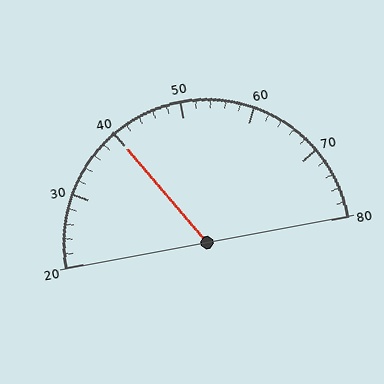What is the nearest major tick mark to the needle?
The nearest major tick mark is 40.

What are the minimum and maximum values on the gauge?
The gauge ranges from 20 to 80.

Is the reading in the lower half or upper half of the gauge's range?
The reading is in the lower half of the range (20 to 80).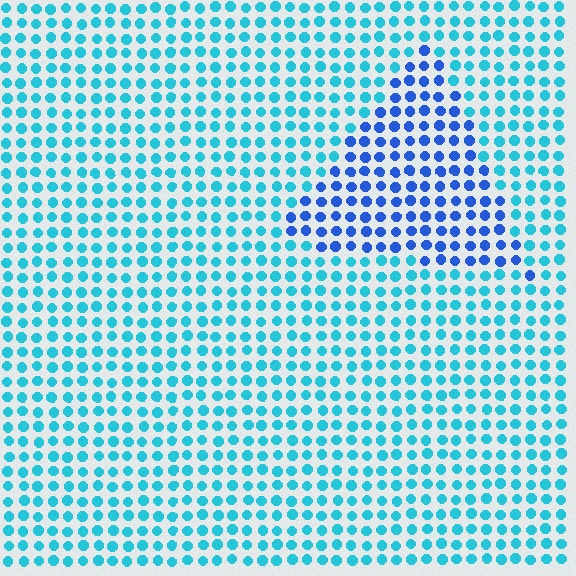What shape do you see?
I see a triangle.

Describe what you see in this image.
The image is filled with small cyan elements in a uniform arrangement. A triangle-shaped region is visible where the elements are tinted to a slightly different hue, forming a subtle color boundary.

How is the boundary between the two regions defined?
The boundary is defined purely by a slight shift in hue (about 37 degrees). Spacing, size, and orientation are identical on both sides.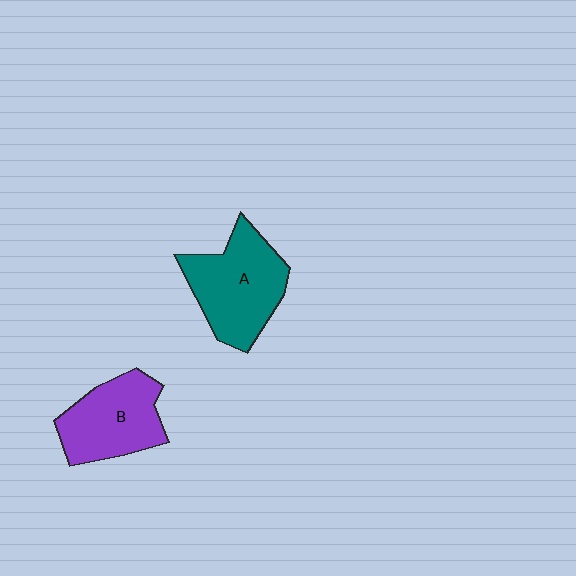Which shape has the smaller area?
Shape B (purple).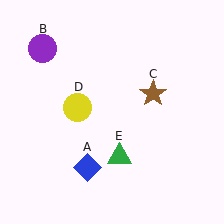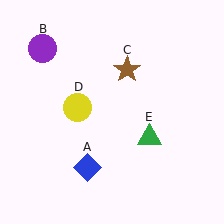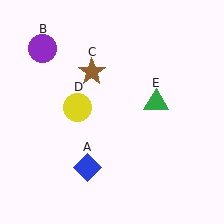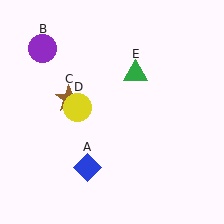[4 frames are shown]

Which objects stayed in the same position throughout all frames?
Blue diamond (object A) and purple circle (object B) and yellow circle (object D) remained stationary.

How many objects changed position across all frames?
2 objects changed position: brown star (object C), green triangle (object E).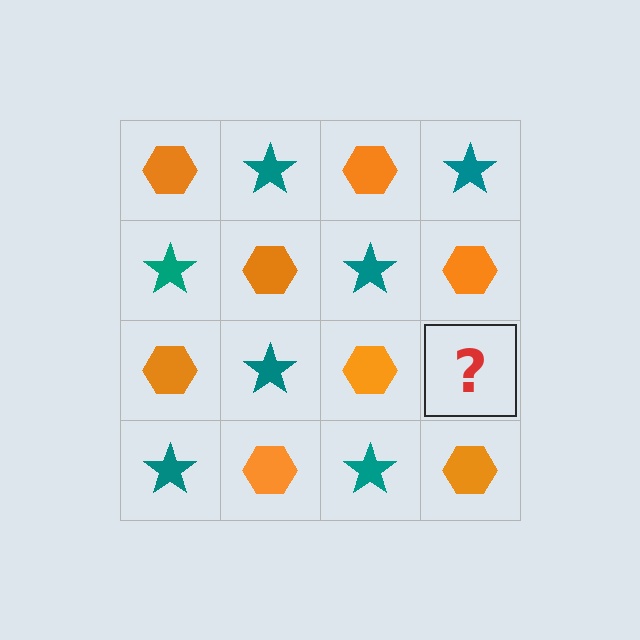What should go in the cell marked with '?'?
The missing cell should contain a teal star.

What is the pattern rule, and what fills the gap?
The rule is that it alternates orange hexagon and teal star in a checkerboard pattern. The gap should be filled with a teal star.